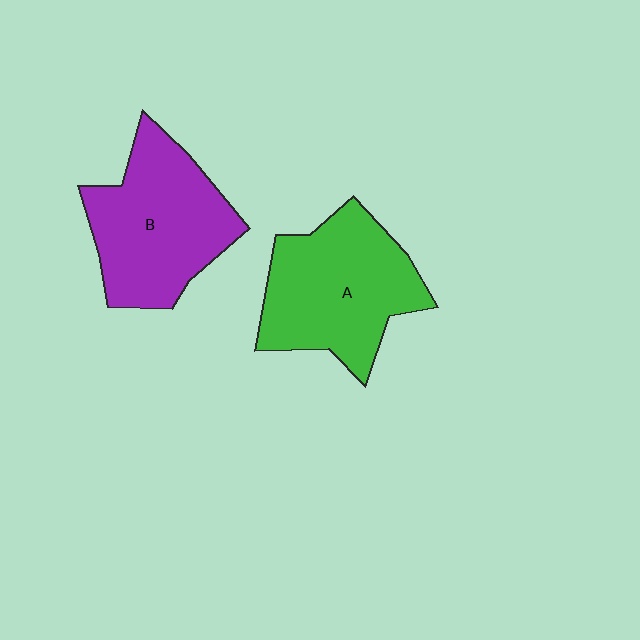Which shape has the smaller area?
Shape B (purple).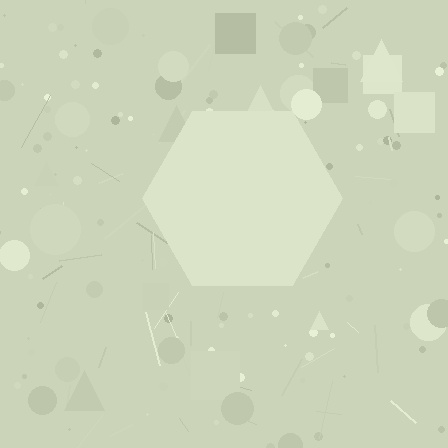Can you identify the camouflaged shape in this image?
The camouflaged shape is a hexagon.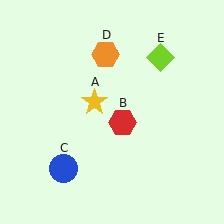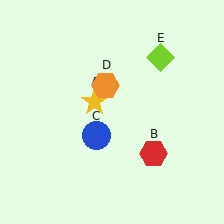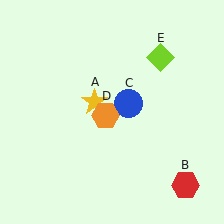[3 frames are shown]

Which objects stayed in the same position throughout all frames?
Yellow star (object A) and lime diamond (object E) remained stationary.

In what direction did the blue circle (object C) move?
The blue circle (object C) moved up and to the right.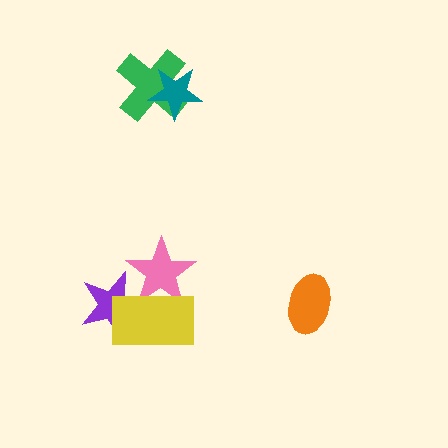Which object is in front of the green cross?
The teal star is in front of the green cross.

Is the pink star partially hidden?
Yes, it is partially covered by another shape.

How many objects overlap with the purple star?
2 objects overlap with the purple star.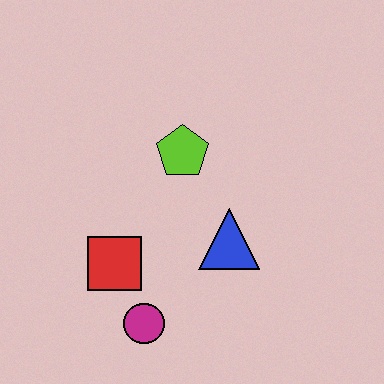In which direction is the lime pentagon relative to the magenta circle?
The lime pentagon is above the magenta circle.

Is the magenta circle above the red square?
No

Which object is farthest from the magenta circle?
The lime pentagon is farthest from the magenta circle.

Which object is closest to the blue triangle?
The lime pentagon is closest to the blue triangle.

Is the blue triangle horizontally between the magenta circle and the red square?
No